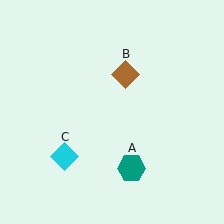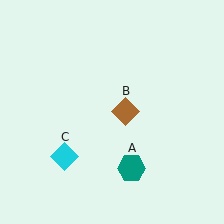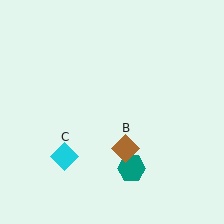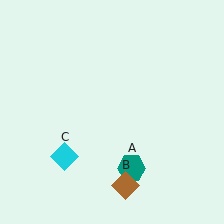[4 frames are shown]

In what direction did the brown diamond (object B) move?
The brown diamond (object B) moved down.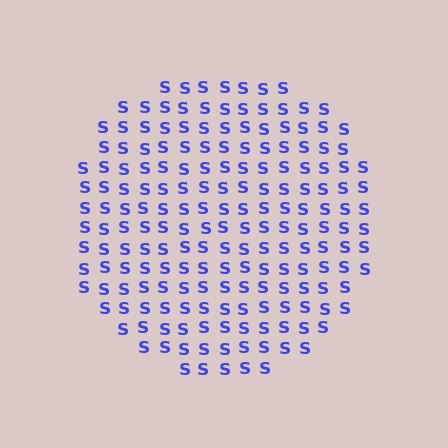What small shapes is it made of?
It is made of small letter S's.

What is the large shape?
The large shape is a circle.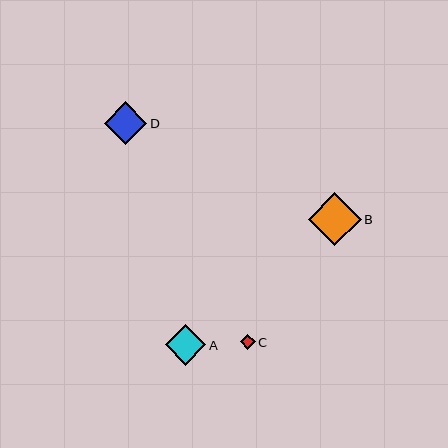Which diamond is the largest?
Diamond B is the largest with a size of approximately 53 pixels.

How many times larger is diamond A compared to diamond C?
Diamond A is approximately 2.7 times the size of diamond C.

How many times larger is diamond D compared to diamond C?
Diamond D is approximately 2.8 times the size of diamond C.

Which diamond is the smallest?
Diamond C is the smallest with a size of approximately 15 pixels.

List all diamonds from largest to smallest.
From largest to smallest: B, D, A, C.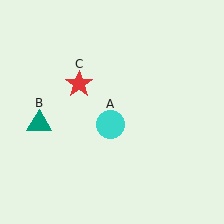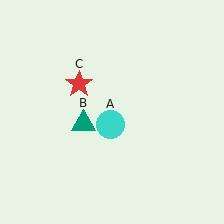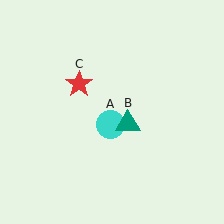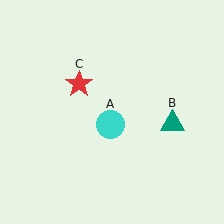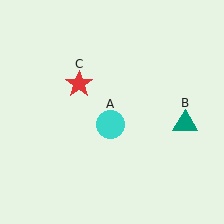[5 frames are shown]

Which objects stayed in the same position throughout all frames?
Cyan circle (object A) and red star (object C) remained stationary.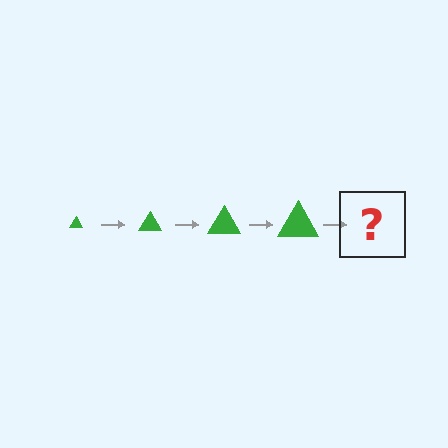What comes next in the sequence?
The next element should be a green triangle, larger than the previous one.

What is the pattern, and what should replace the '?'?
The pattern is that the triangle gets progressively larger each step. The '?' should be a green triangle, larger than the previous one.